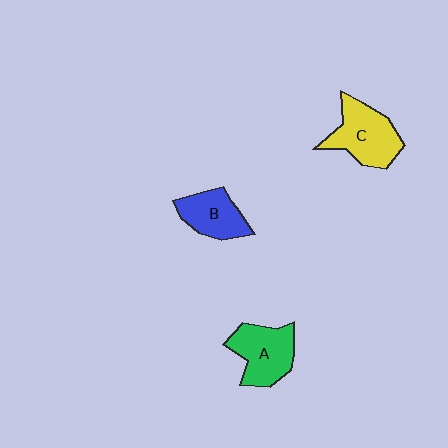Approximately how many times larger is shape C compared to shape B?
Approximately 1.3 times.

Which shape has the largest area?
Shape C (yellow).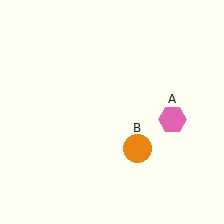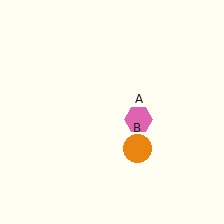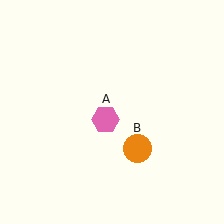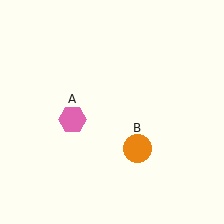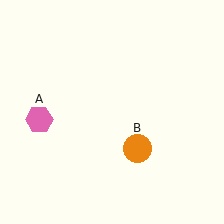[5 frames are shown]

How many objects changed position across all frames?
1 object changed position: pink hexagon (object A).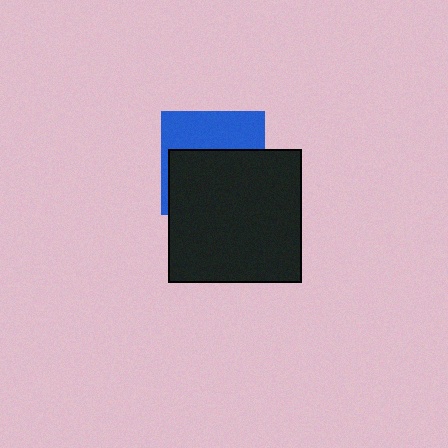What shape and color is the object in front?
The object in front is a black square.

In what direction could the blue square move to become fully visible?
The blue square could move up. That would shift it out from behind the black square entirely.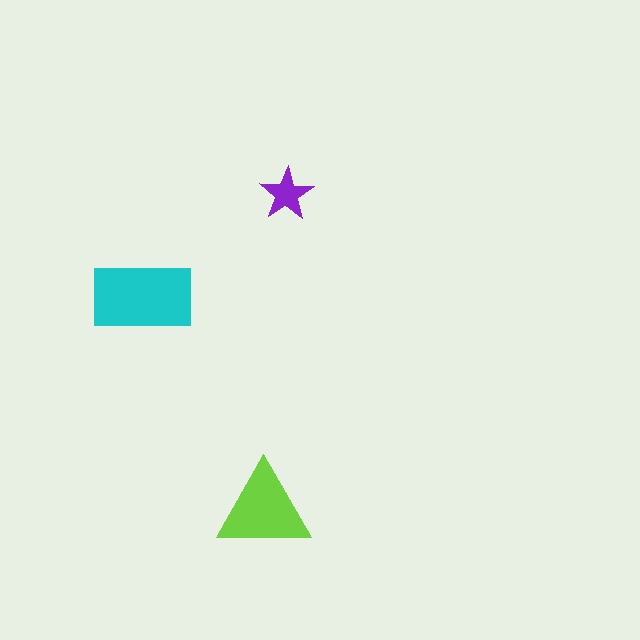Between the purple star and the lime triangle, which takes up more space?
The lime triangle.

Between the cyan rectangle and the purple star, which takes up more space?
The cyan rectangle.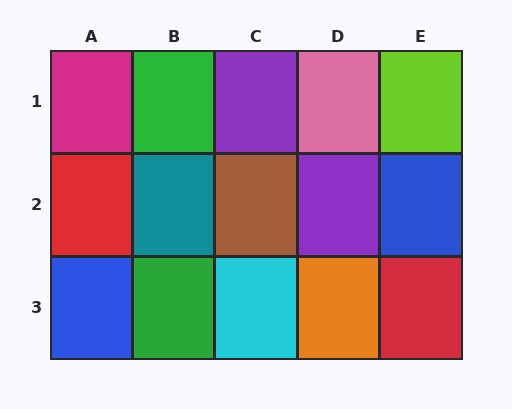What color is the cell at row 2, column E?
Blue.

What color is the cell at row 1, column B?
Green.